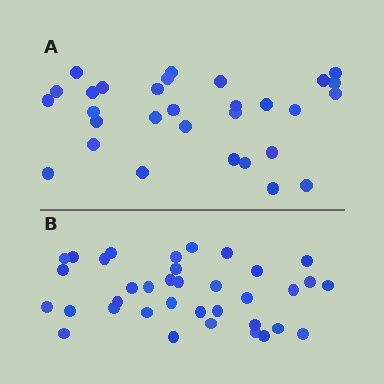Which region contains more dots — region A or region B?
Region B (the bottom region) has more dots.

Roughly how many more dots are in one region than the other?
Region B has about 6 more dots than region A.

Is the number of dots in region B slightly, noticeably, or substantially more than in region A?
Region B has only slightly more — the two regions are fairly close. The ratio is roughly 1.2 to 1.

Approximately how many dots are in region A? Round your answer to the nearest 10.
About 30 dots.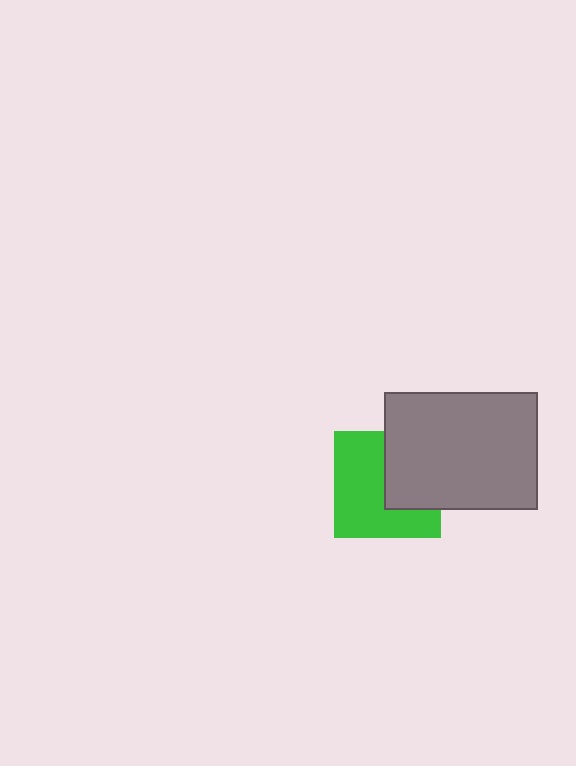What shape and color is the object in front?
The object in front is a gray rectangle.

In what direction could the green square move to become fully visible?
The green square could move left. That would shift it out from behind the gray rectangle entirely.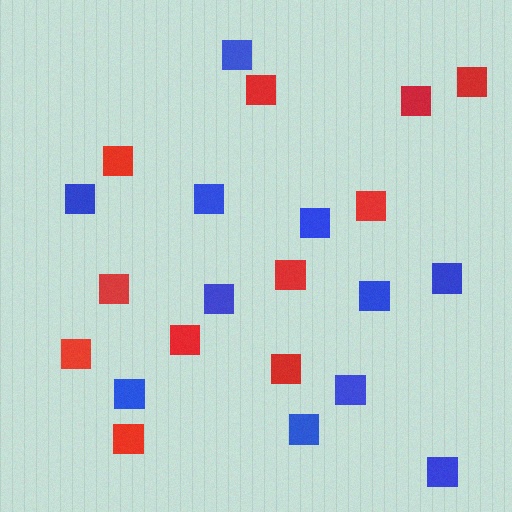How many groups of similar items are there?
There are 2 groups: one group of red squares (11) and one group of blue squares (11).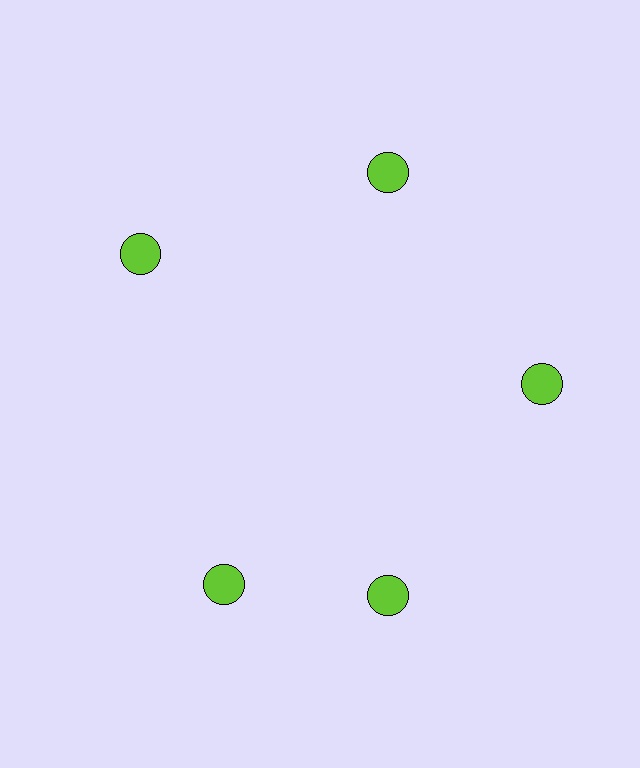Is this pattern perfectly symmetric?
No. The 5 lime circles are arranged in a ring, but one element near the 8 o'clock position is rotated out of alignment along the ring, breaking the 5-fold rotational symmetry.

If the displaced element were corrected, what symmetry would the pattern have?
It would have 5-fold rotational symmetry — the pattern would map onto itself every 72 degrees.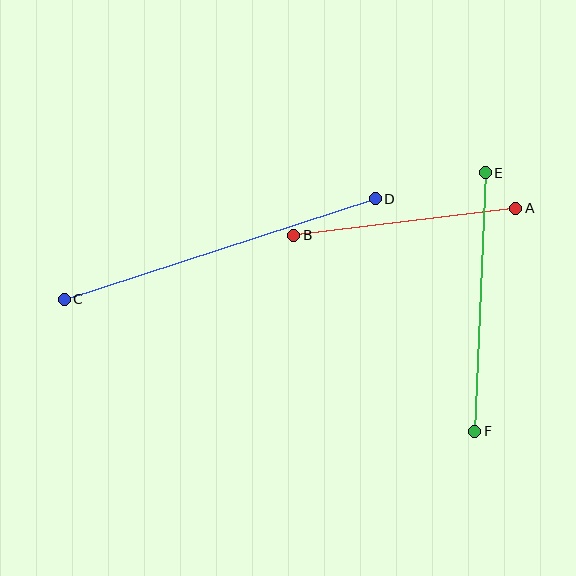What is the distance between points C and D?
The distance is approximately 327 pixels.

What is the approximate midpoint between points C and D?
The midpoint is at approximately (220, 249) pixels.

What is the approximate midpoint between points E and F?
The midpoint is at approximately (480, 302) pixels.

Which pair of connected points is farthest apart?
Points C and D are farthest apart.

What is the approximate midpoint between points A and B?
The midpoint is at approximately (405, 222) pixels.